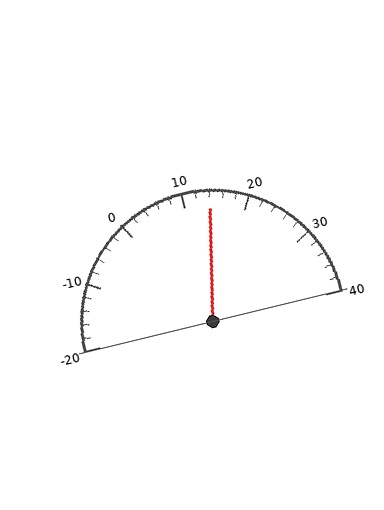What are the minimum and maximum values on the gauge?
The gauge ranges from -20 to 40.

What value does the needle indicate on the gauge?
The needle indicates approximately 14.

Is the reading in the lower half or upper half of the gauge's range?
The reading is in the upper half of the range (-20 to 40).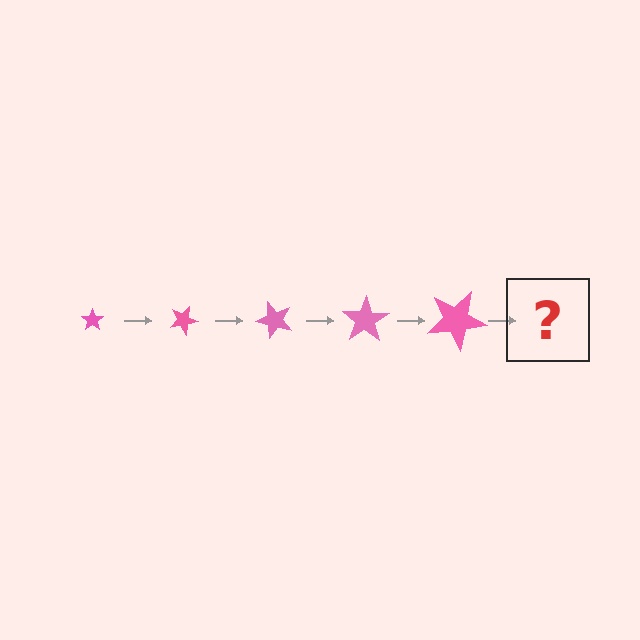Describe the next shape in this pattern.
It should be a star, larger than the previous one and rotated 125 degrees from the start.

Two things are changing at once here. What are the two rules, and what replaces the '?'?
The two rules are that the star grows larger each step and it rotates 25 degrees each step. The '?' should be a star, larger than the previous one and rotated 125 degrees from the start.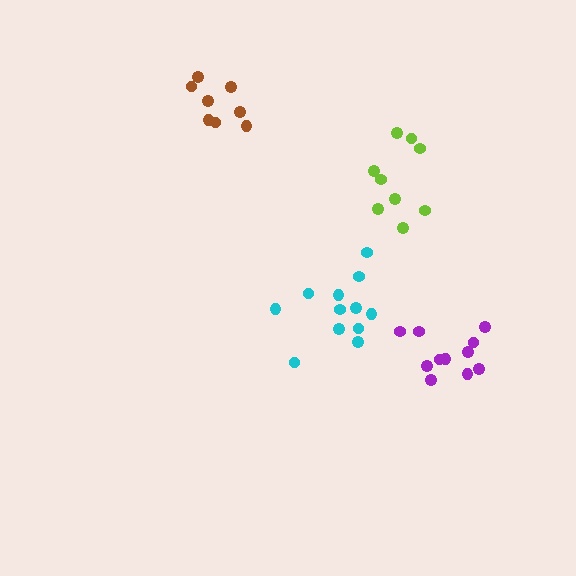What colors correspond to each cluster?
The clusters are colored: purple, lime, cyan, brown.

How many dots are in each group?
Group 1: 11 dots, Group 2: 9 dots, Group 3: 12 dots, Group 4: 8 dots (40 total).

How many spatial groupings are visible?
There are 4 spatial groupings.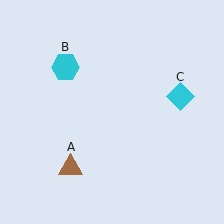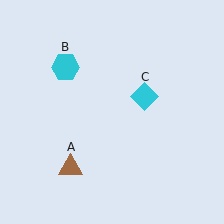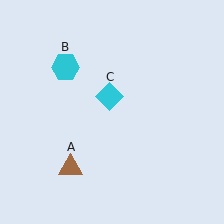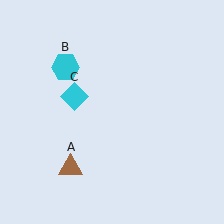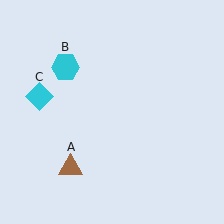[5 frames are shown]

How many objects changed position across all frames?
1 object changed position: cyan diamond (object C).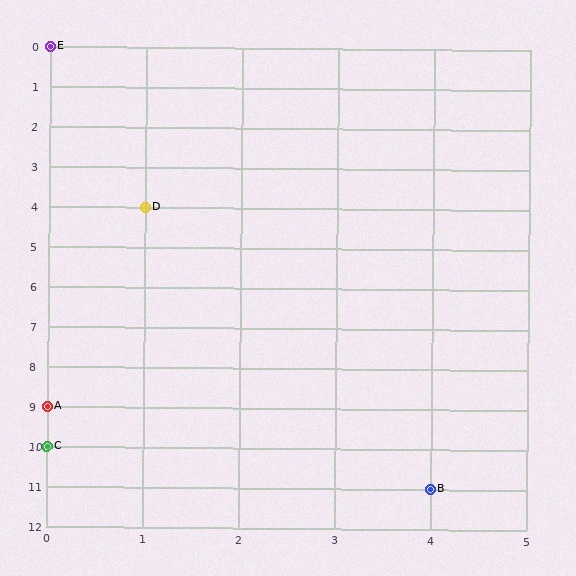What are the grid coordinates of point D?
Point D is at grid coordinates (1, 4).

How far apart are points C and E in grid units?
Points C and E are 10 rows apart.